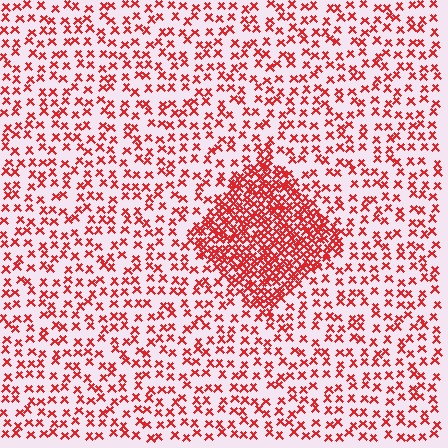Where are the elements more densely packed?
The elements are more densely packed inside the diamond boundary.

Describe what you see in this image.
The image contains small red elements arranged at two different densities. A diamond-shaped region is visible where the elements are more densely packed than the surrounding area.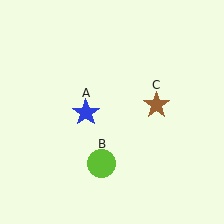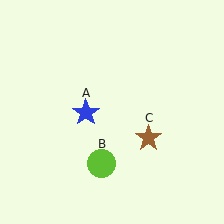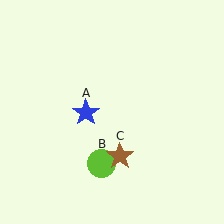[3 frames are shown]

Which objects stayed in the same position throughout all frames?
Blue star (object A) and lime circle (object B) remained stationary.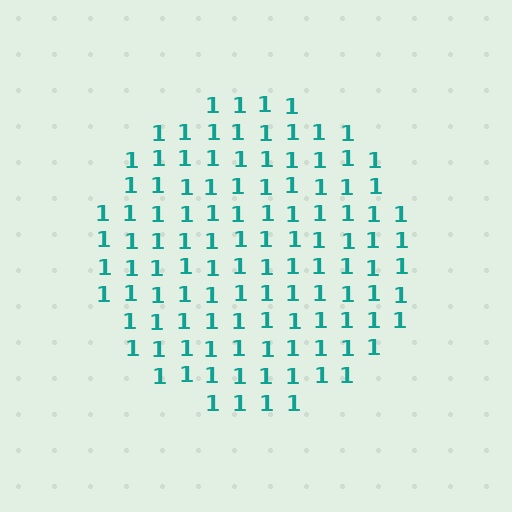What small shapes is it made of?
It is made of small digit 1's.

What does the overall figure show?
The overall figure shows a circle.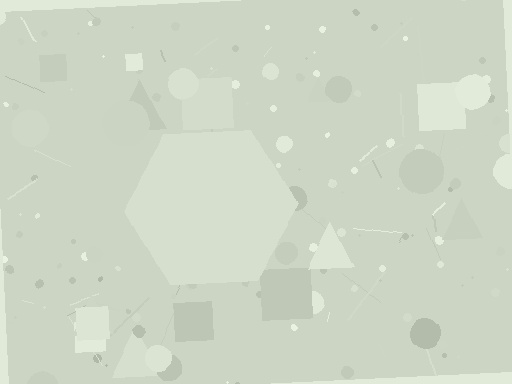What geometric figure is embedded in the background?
A hexagon is embedded in the background.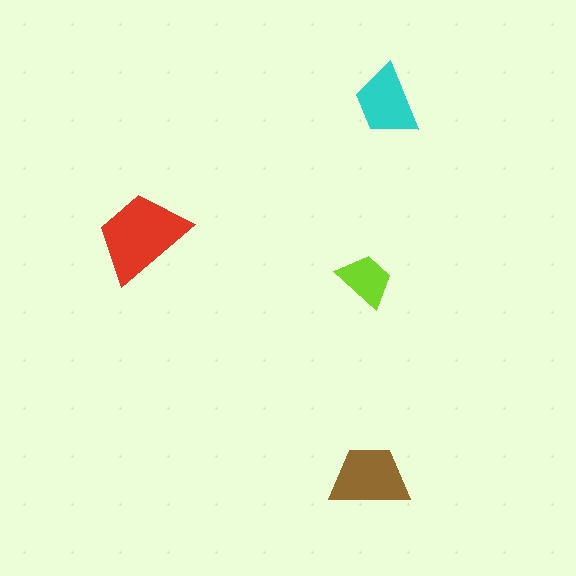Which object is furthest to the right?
The cyan trapezoid is rightmost.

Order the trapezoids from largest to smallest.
the red one, the brown one, the cyan one, the lime one.